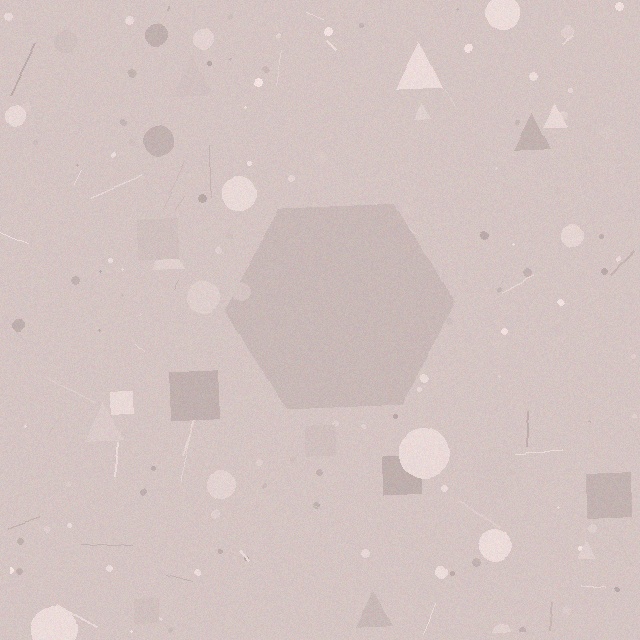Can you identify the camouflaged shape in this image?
The camouflaged shape is a hexagon.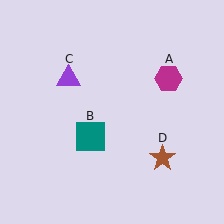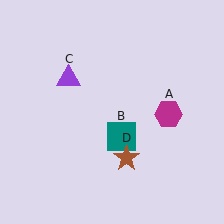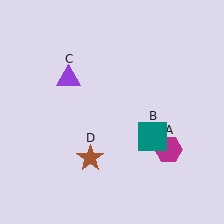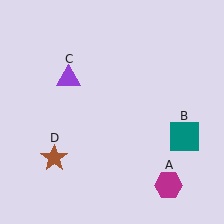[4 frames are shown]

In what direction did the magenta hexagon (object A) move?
The magenta hexagon (object A) moved down.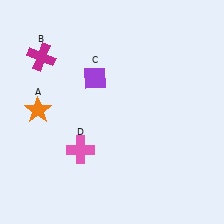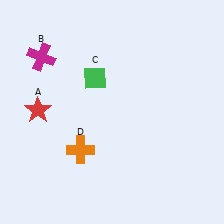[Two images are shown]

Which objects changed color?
A changed from orange to red. C changed from purple to green. D changed from pink to orange.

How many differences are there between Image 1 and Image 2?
There are 3 differences between the two images.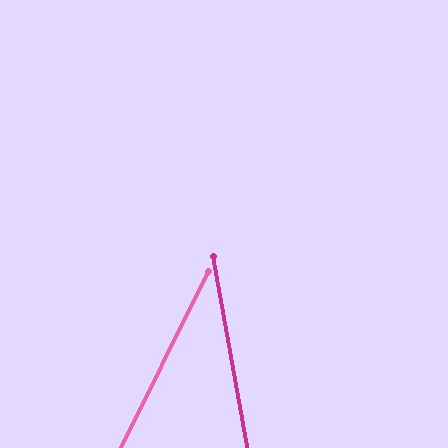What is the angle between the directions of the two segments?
Approximately 37 degrees.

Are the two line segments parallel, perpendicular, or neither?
Neither parallel nor perpendicular — they differ by about 37°.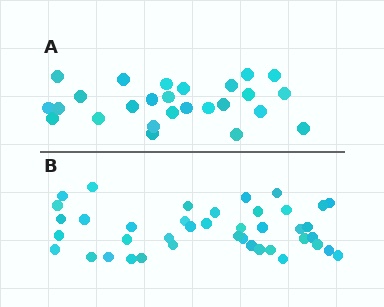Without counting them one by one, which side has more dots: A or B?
Region B (the bottom region) has more dots.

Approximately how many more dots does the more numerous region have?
Region B has approximately 15 more dots than region A.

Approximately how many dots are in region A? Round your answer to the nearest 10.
About 30 dots. (The exact count is 26, which rounds to 30.)